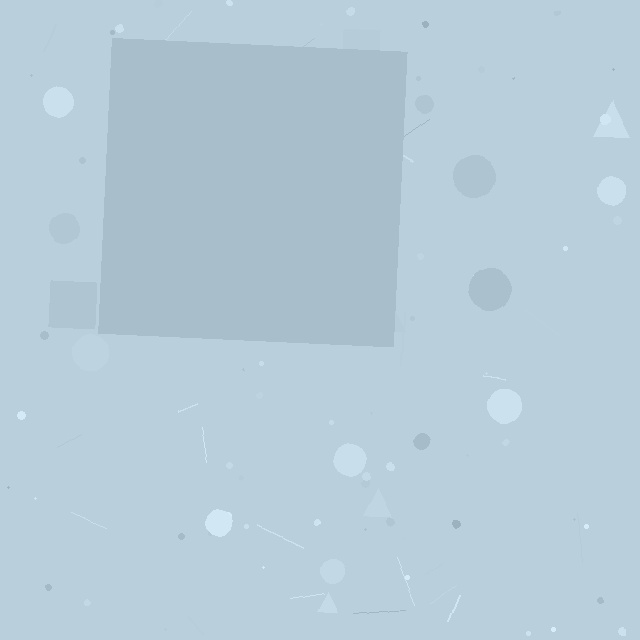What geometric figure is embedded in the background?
A square is embedded in the background.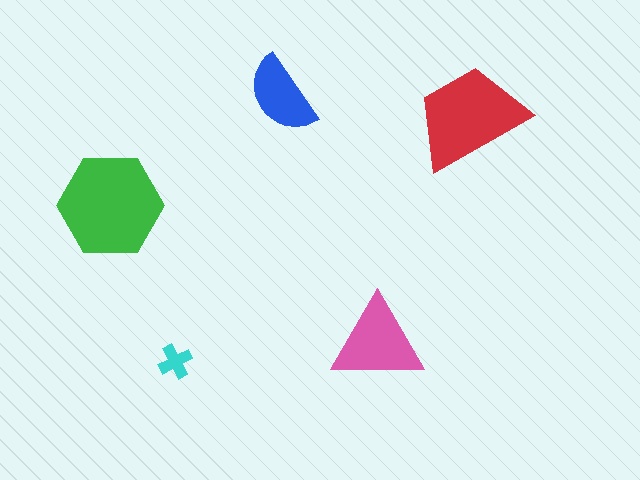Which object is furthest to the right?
The red trapezoid is rightmost.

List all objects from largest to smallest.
The green hexagon, the red trapezoid, the pink triangle, the blue semicircle, the cyan cross.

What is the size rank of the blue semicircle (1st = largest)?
4th.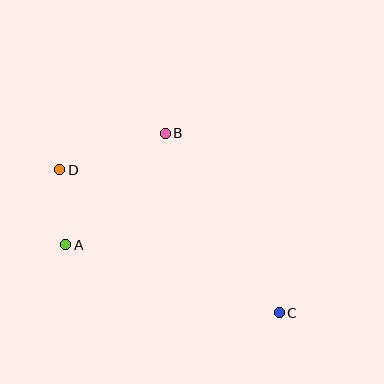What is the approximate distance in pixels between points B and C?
The distance between B and C is approximately 213 pixels.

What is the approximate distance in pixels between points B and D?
The distance between B and D is approximately 111 pixels.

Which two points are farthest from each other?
Points C and D are farthest from each other.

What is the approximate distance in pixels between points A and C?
The distance between A and C is approximately 224 pixels.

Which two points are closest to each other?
Points A and D are closest to each other.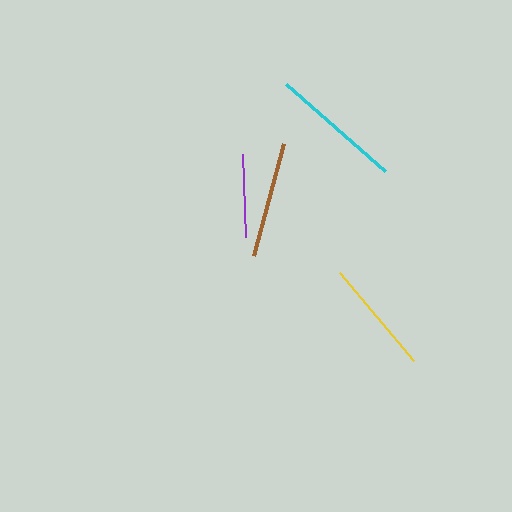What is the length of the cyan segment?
The cyan segment is approximately 131 pixels long.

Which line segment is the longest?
The cyan line is the longest at approximately 131 pixels.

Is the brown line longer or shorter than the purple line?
The brown line is longer than the purple line.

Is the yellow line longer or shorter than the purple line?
The yellow line is longer than the purple line.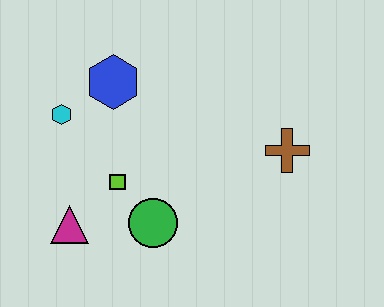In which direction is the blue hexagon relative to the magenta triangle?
The blue hexagon is above the magenta triangle.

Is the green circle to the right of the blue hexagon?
Yes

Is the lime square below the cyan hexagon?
Yes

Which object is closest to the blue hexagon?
The cyan hexagon is closest to the blue hexagon.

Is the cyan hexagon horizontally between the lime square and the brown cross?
No